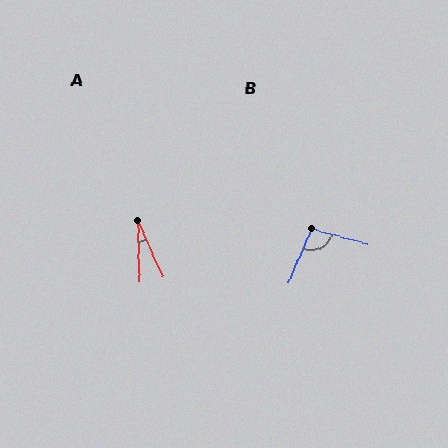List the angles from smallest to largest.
A (22°), B (98°).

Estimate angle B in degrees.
Approximately 98 degrees.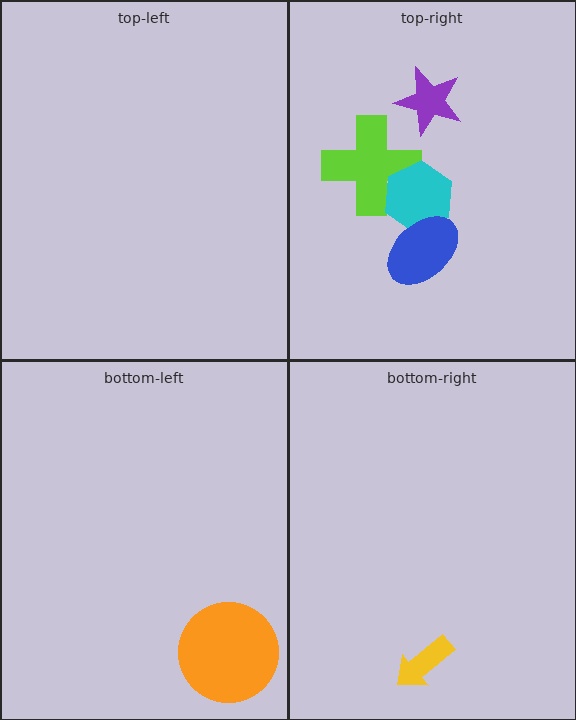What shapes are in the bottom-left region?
The orange circle.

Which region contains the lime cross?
The top-right region.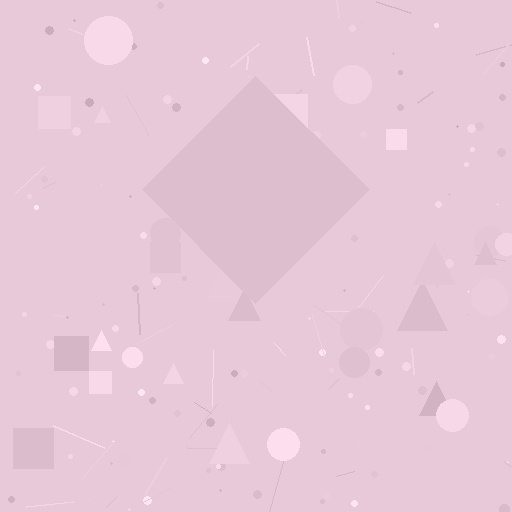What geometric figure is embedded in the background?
A diamond is embedded in the background.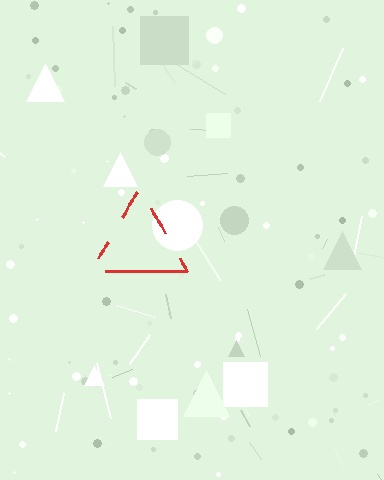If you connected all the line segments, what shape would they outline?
They would outline a triangle.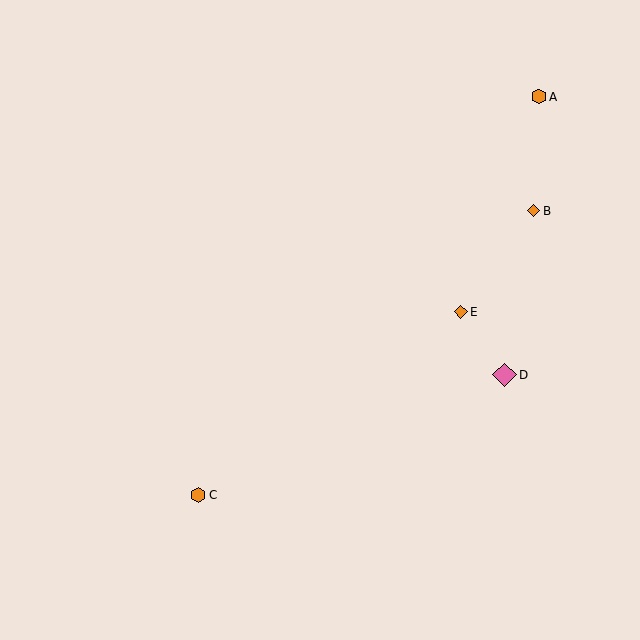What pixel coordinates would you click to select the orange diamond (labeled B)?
Click at (533, 211) to select the orange diamond B.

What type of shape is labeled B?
Shape B is an orange diamond.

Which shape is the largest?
The pink diamond (labeled D) is the largest.